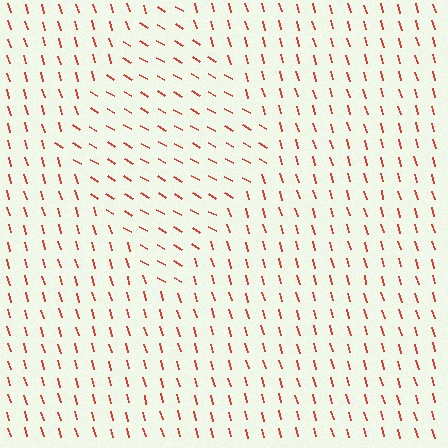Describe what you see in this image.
The image is filled with small red line segments. A diamond region in the image has lines oriented differently from the surrounding lines, creating a visible texture boundary.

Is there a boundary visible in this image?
Yes, there is a texture boundary formed by a change in line orientation.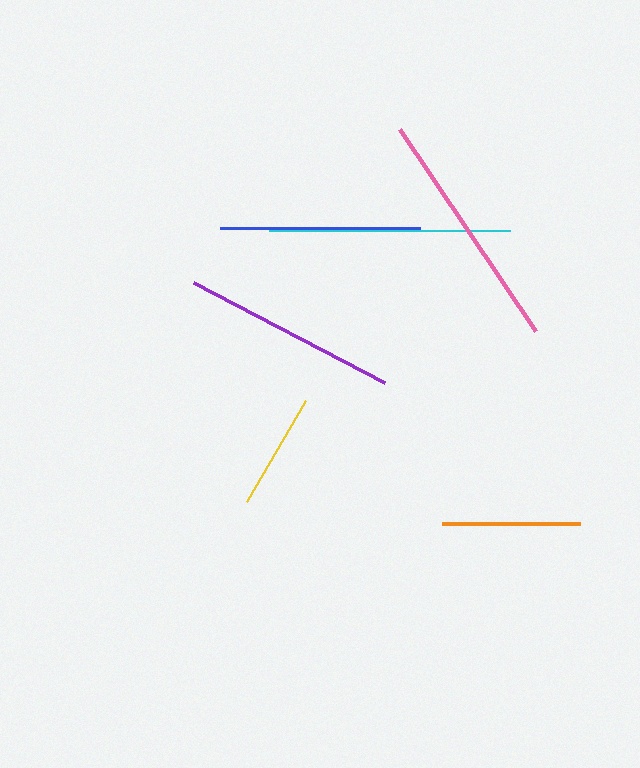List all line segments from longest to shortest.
From longest to shortest: pink, cyan, purple, blue, orange, yellow.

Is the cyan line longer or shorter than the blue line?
The cyan line is longer than the blue line.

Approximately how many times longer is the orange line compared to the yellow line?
The orange line is approximately 1.2 times the length of the yellow line.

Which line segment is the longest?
The pink line is the longest at approximately 243 pixels.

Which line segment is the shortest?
The yellow line is the shortest at approximately 116 pixels.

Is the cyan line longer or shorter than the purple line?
The cyan line is longer than the purple line.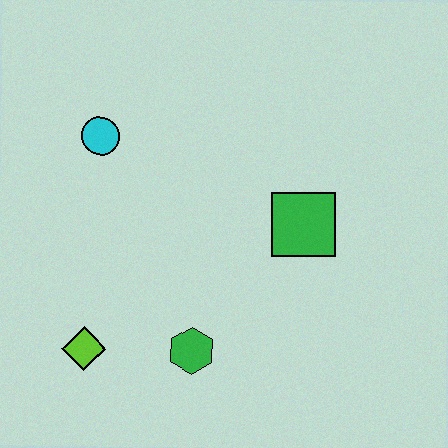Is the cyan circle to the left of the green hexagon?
Yes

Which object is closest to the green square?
The green hexagon is closest to the green square.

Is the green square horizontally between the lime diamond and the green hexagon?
No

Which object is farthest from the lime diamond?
The green square is farthest from the lime diamond.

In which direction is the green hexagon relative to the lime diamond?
The green hexagon is to the right of the lime diamond.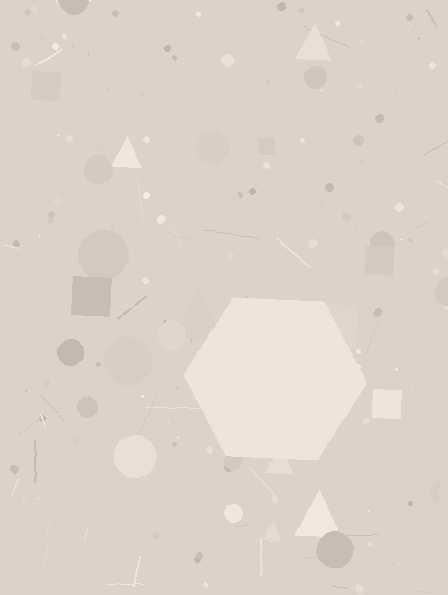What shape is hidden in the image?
A hexagon is hidden in the image.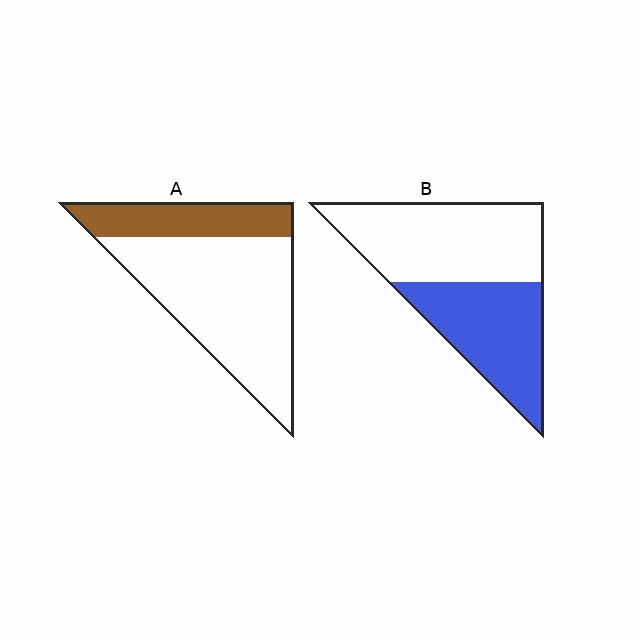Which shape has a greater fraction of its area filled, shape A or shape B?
Shape B.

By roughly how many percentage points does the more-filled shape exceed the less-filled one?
By roughly 15 percentage points (B over A).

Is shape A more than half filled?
No.